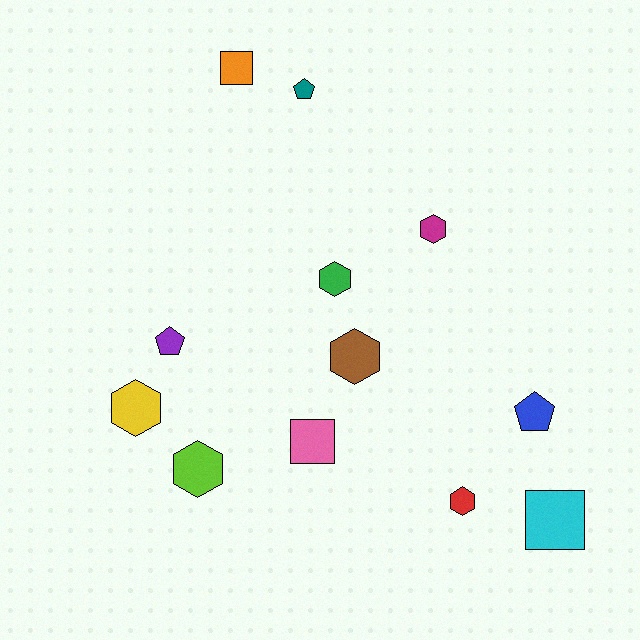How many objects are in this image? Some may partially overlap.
There are 12 objects.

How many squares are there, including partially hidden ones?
There are 3 squares.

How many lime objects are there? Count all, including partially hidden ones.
There is 1 lime object.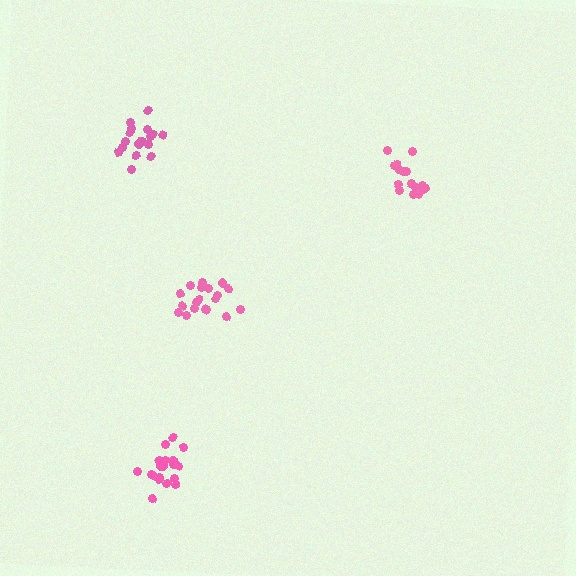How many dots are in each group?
Group 1: 18 dots, Group 2: 16 dots, Group 3: 19 dots, Group 4: 20 dots (73 total).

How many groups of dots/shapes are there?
There are 4 groups.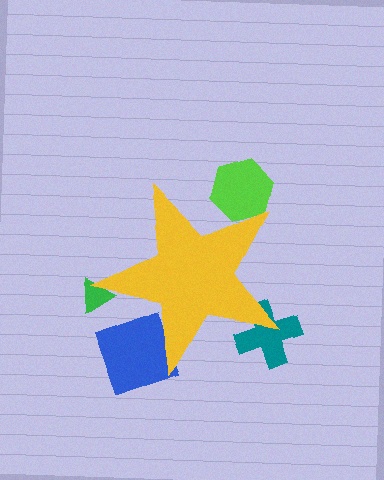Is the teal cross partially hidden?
Yes, the teal cross is partially hidden behind the yellow star.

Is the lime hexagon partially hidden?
Yes, the lime hexagon is partially hidden behind the yellow star.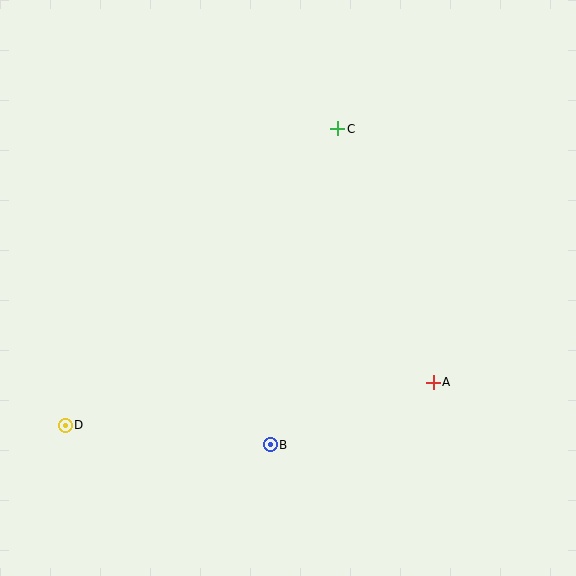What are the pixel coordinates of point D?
Point D is at (65, 425).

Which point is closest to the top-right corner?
Point C is closest to the top-right corner.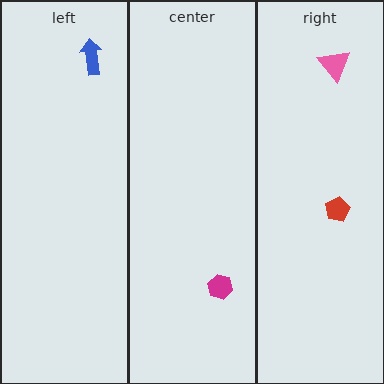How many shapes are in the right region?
2.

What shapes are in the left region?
The blue arrow.